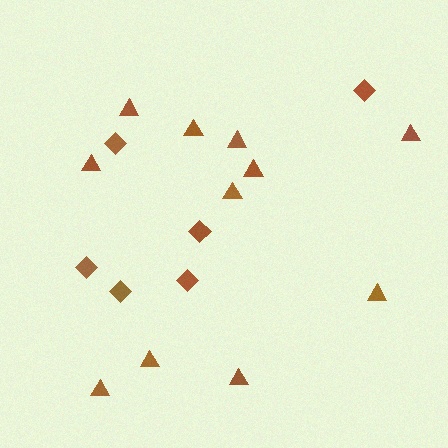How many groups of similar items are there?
There are 2 groups: one group of diamonds (6) and one group of triangles (11).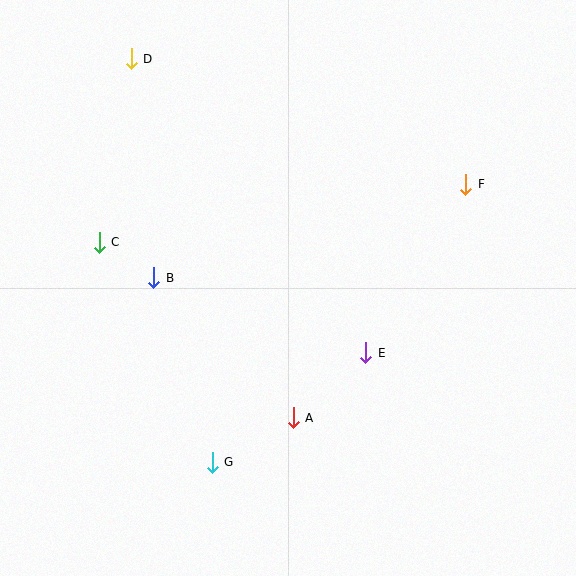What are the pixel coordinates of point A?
Point A is at (293, 418).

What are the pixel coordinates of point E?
Point E is at (366, 353).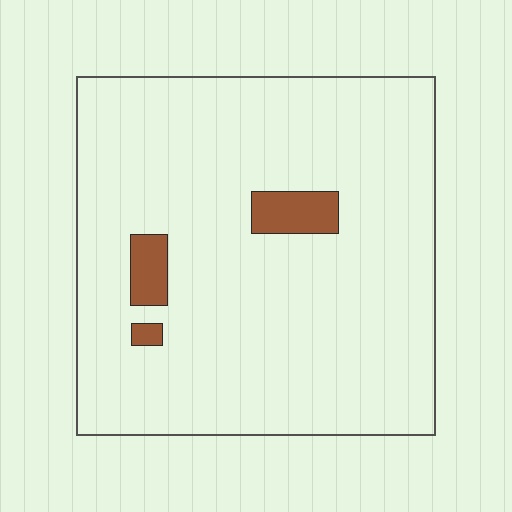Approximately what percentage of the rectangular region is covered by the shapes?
Approximately 5%.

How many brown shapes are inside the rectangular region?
3.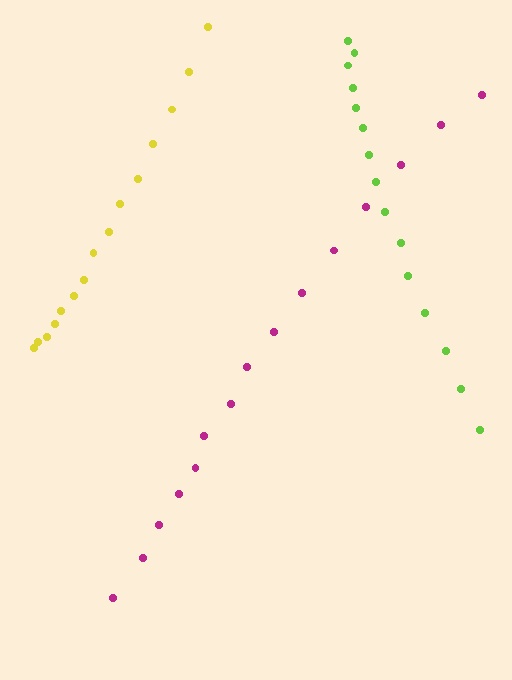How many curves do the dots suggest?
There are 3 distinct paths.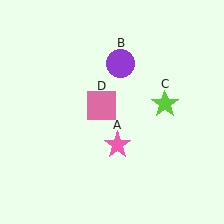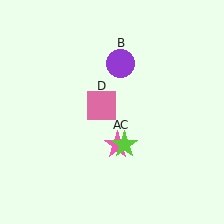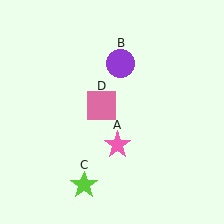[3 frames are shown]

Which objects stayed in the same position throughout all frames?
Pink star (object A) and purple circle (object B) and pink square (object D) remained stationary.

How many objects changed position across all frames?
1 object changed position: lime star (object C).